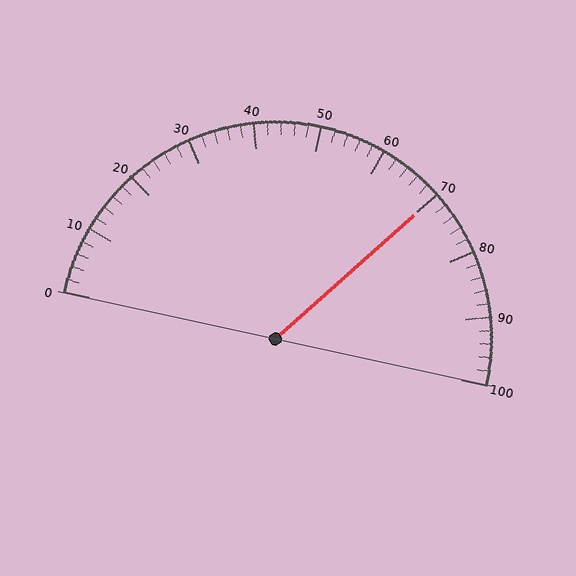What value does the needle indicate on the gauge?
The needle indicates approximately 70.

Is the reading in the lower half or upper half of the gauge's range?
The reading is in the upper half of the range (0 to 100).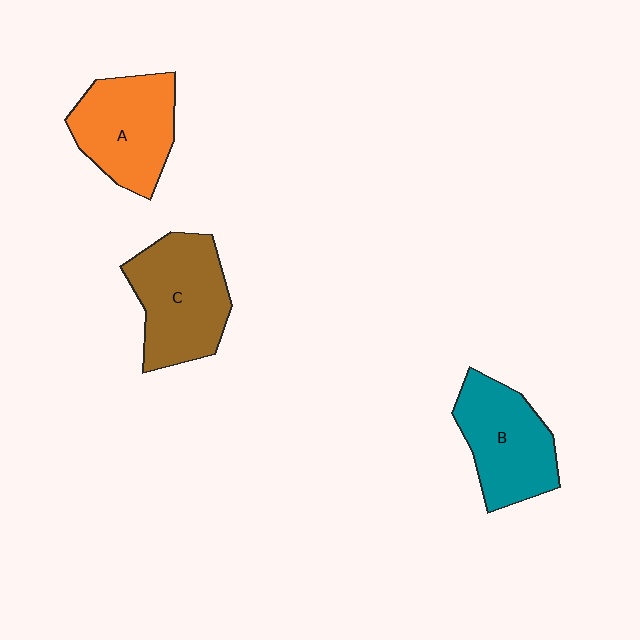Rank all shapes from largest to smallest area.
From largest to smallest: C (brown), A (orange), B (teal).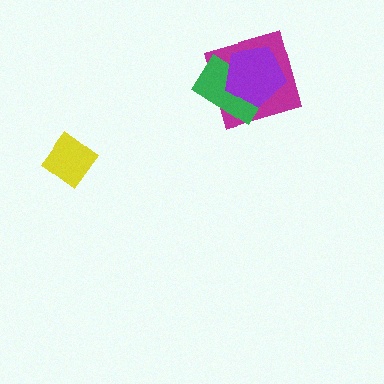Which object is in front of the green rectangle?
The purple pentagon is in front of the green rectangle.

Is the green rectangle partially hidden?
Yes, it is partially covered by another shape.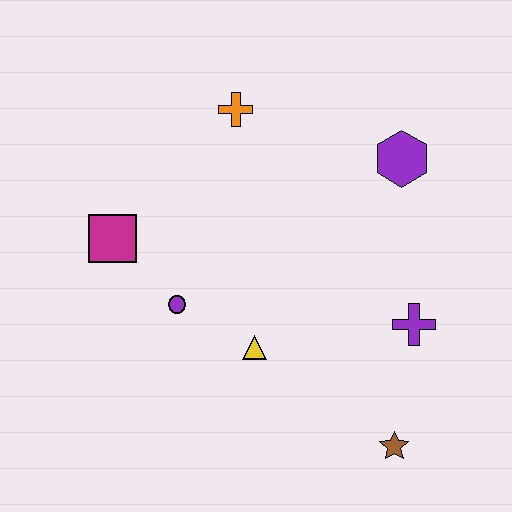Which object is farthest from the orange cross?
The brown star is farthest from the orange cross.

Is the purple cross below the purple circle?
Yes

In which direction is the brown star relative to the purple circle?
The brown star is to the right of the purple circle.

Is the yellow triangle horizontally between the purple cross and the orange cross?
Yes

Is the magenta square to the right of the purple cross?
No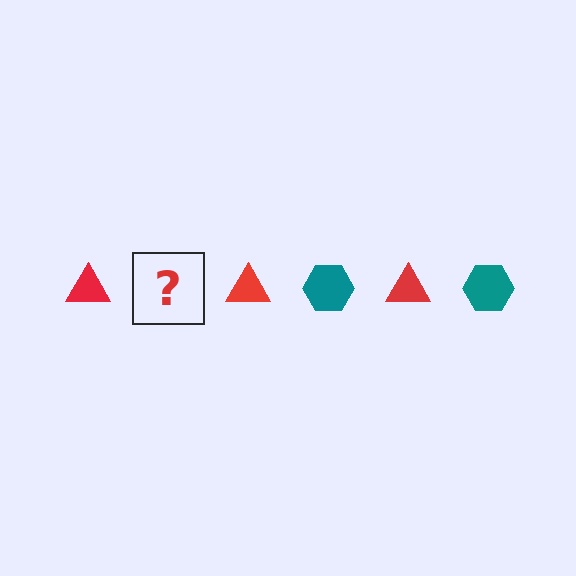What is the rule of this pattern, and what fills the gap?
The rule is that the pattern alternates between red triangle and teal hexagon. The gap should be filled with a teal hexagon.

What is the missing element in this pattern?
The missing element is a teal hexagon.